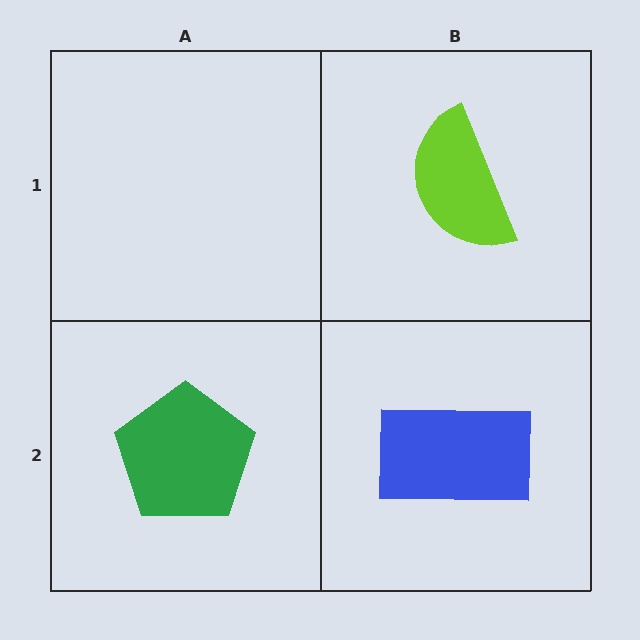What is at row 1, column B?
A lime semicircle.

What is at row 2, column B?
A blue rectangle.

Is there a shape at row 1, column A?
No, that cell is empty.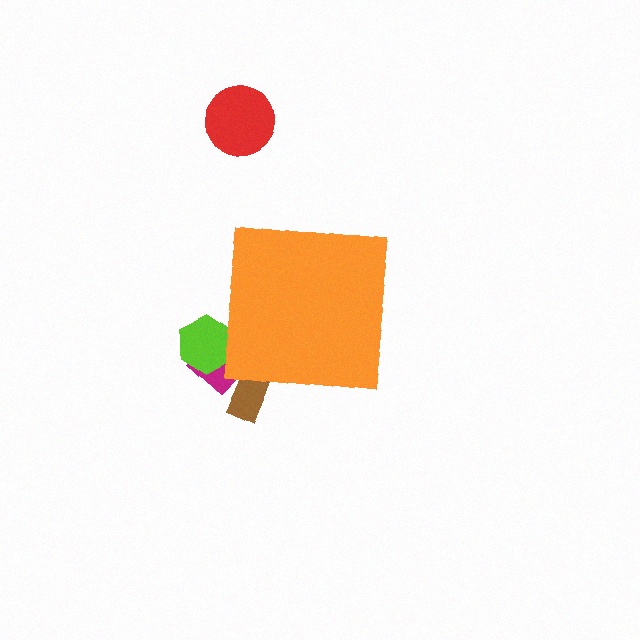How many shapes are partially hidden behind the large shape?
3 shapes are partially hidden.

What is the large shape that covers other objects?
An orange square.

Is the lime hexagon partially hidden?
Yes, the lime hexagon is partially hidden behind the orange square.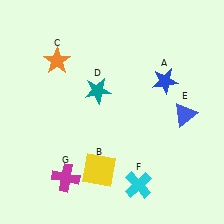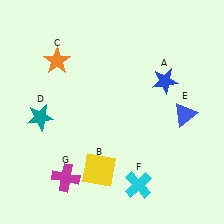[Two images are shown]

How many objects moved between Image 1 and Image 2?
1 object moved between the two images.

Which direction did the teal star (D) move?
The teal star (D) moved left.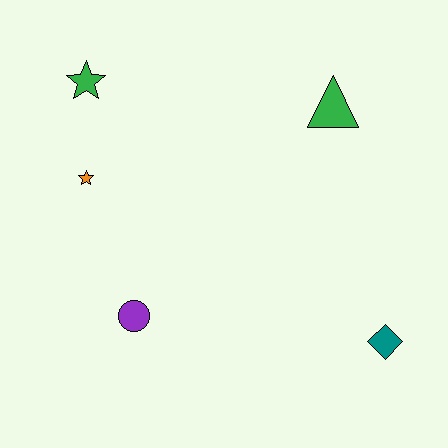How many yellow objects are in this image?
There are no yellow objects.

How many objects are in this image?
There are 5 objects.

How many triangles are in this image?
There is 1 triangle.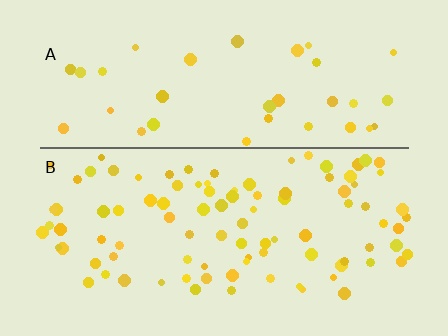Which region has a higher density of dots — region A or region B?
B (the bottom).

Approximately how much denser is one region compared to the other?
Approximately 2.5× — region B over region A.